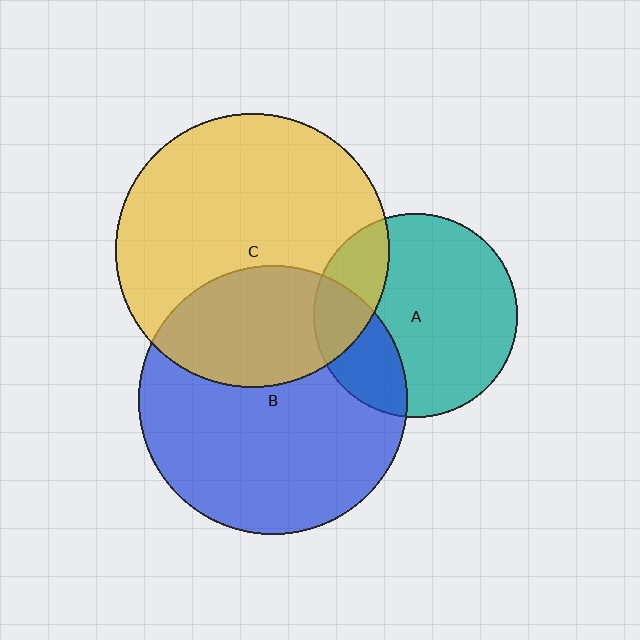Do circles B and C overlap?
Yes.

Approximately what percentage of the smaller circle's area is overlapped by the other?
Approximately 35%.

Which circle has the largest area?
Circle C (yellow).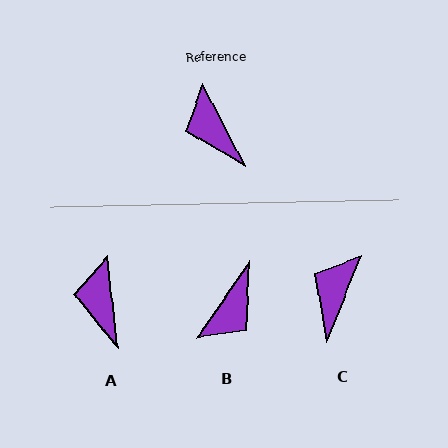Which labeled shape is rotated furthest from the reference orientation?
B, about 119 degrees away.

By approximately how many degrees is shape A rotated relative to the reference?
Approximately 20 degrees clockwise.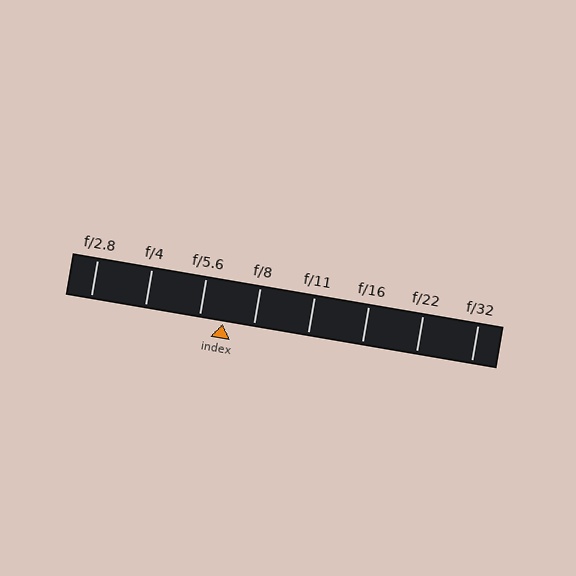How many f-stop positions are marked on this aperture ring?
There are 8 f-stop positions marked.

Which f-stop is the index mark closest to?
The index mark is closest to f/5.6.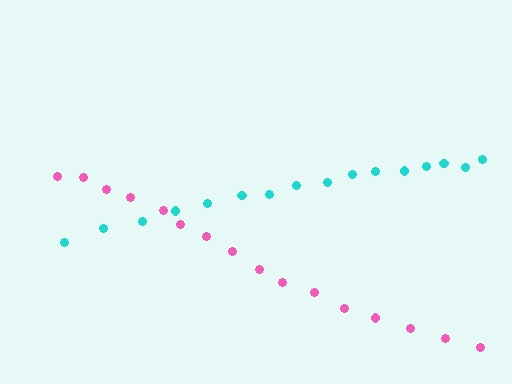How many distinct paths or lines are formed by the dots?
There are 2 distinct paths.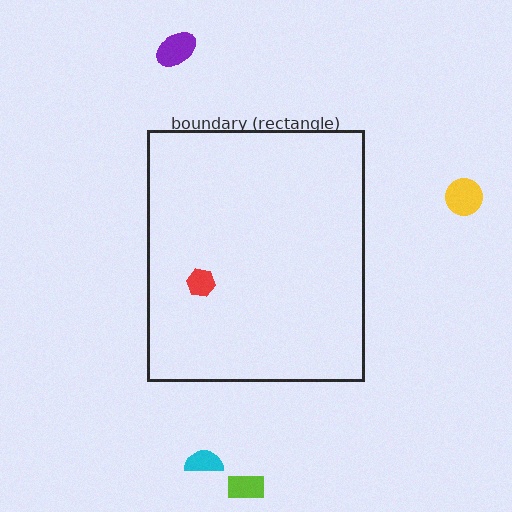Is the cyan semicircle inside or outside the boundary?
Outside.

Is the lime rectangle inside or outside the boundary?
Outside.